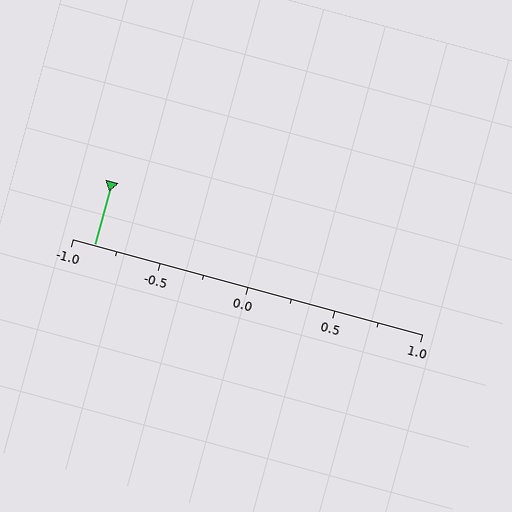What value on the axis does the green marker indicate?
The marker indicates approximately -0.88.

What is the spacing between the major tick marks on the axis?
The major ticks are spaced 0.5 apart.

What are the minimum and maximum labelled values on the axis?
The axis runs from -1.0 to 1.0.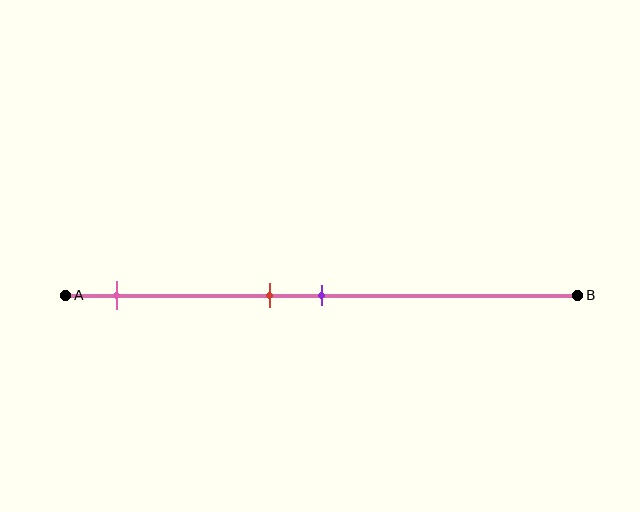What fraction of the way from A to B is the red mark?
The red mark is approximately 40% (0.4) of the way from A to B.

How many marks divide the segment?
There are 3 marks dividing the segment.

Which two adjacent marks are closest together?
The red and purple marks are the closest adjacent pair.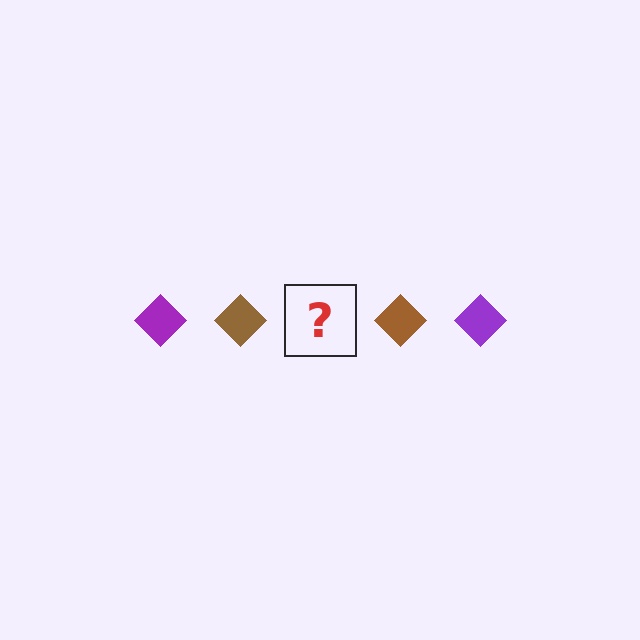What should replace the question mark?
The question mark should be replaced with a purple diamond.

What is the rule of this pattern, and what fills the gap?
The rule is that the pattern cycles through purple, brown diamonds. The gap should be filled with a purple diamond.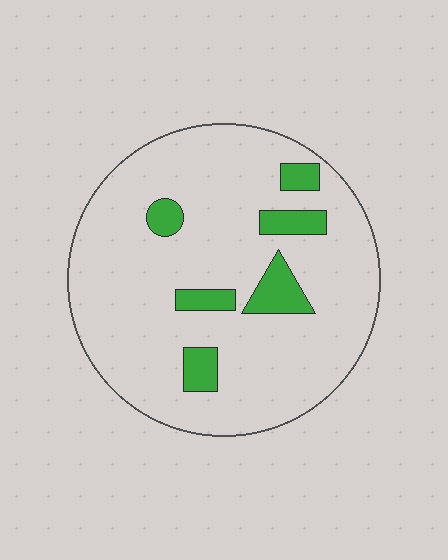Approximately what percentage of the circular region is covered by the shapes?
Approximately 10%.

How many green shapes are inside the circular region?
6.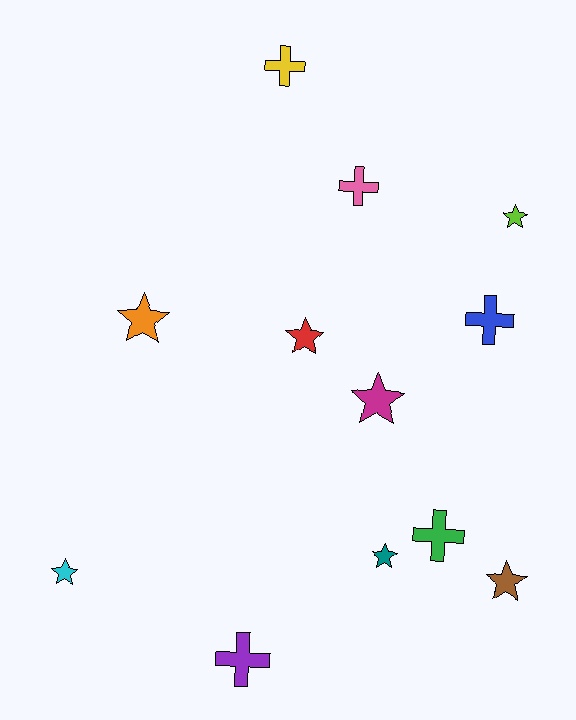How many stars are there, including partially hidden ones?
There are 7 stars.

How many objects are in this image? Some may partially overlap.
There are 12 objects.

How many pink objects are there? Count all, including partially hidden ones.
There is 1 pink object.